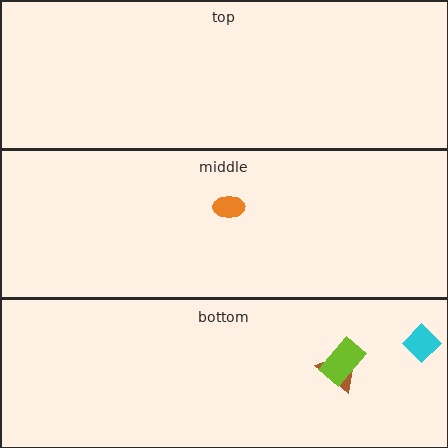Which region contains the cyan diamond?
The bottom region.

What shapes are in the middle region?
The orange ellipse.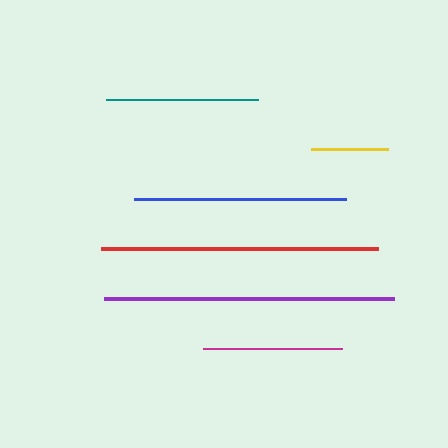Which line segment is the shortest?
The yellow line is the shortest at approximately 78 pixels.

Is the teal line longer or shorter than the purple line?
The purple line is longer than the teal line.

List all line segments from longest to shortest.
From longest to shortest: purple, red, blue, teal, magenta, yellow.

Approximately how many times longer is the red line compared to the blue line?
The red line is approximately 1.3 times the length of the blue line.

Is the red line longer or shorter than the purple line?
The purple line is longer than the red line.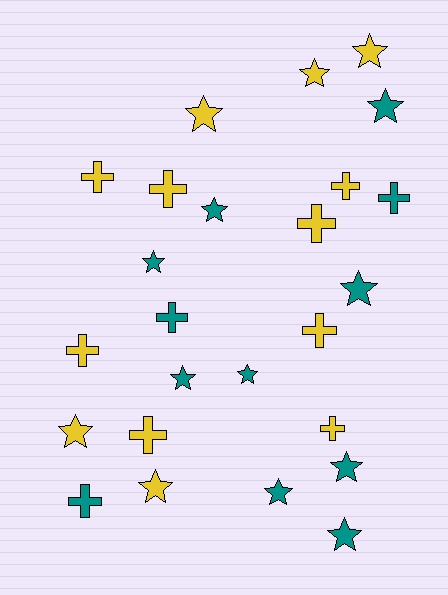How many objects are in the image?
There are 25 objects.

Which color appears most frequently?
Yellow, with 13 objects.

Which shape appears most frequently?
Star, with 14 objects.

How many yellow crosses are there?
There are 8 yellow crosses.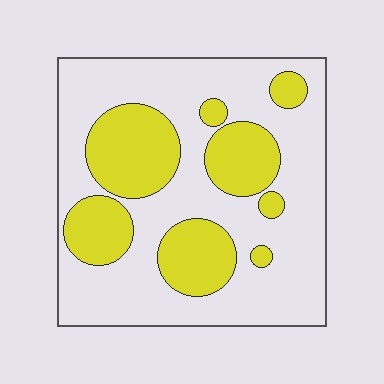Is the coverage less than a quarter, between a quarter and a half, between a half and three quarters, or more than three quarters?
Between a quarter and a half.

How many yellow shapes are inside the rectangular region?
8.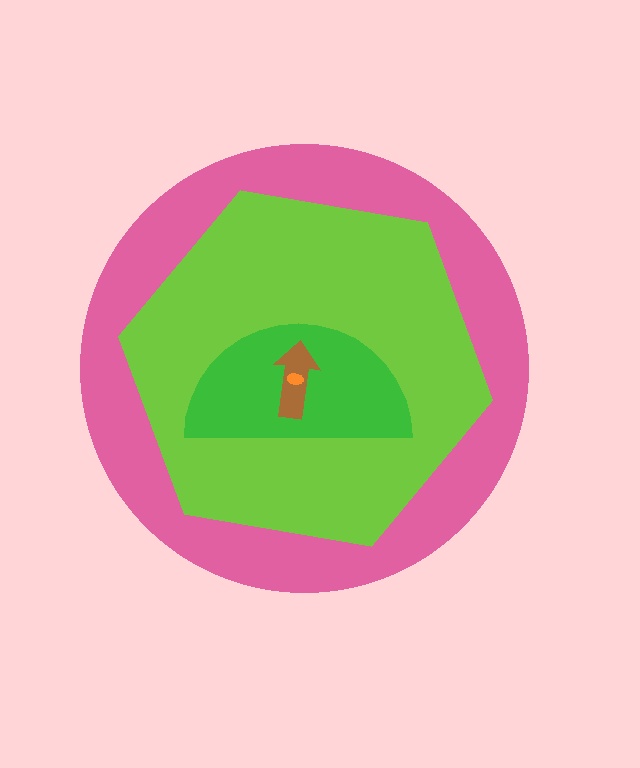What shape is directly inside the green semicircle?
The brown arrow.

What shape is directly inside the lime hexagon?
The green semicircle.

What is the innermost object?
The orange ellipse.